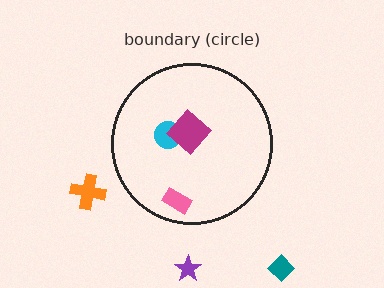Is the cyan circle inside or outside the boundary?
Inside.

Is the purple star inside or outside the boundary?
Outside.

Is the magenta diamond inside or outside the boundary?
Inside.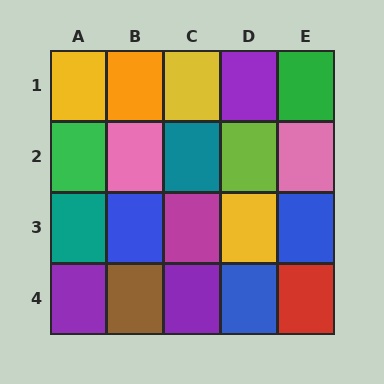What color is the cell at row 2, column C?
Teal.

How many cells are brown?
1 cell is brown.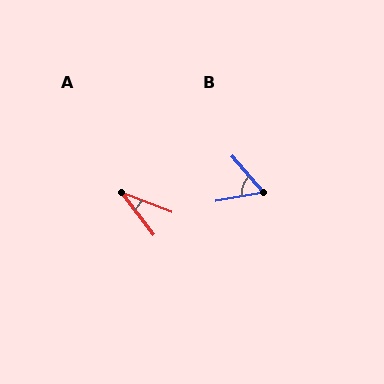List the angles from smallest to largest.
A (31°), B (59°).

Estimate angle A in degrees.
Approximately 31 degrees.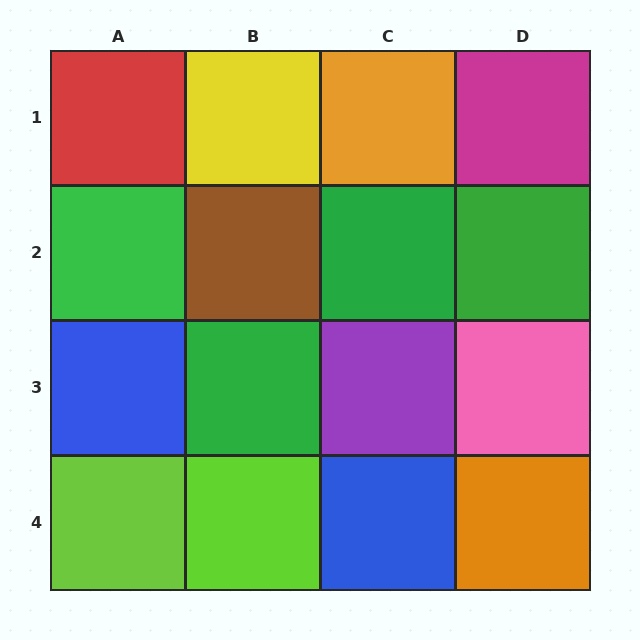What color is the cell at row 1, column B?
Yellow.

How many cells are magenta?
1 cell is magenta.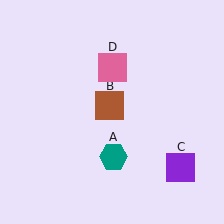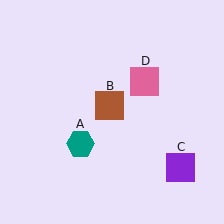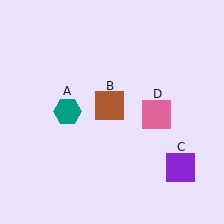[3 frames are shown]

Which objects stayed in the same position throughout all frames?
Brown square (object B) and purple square (object C) remained stationary.